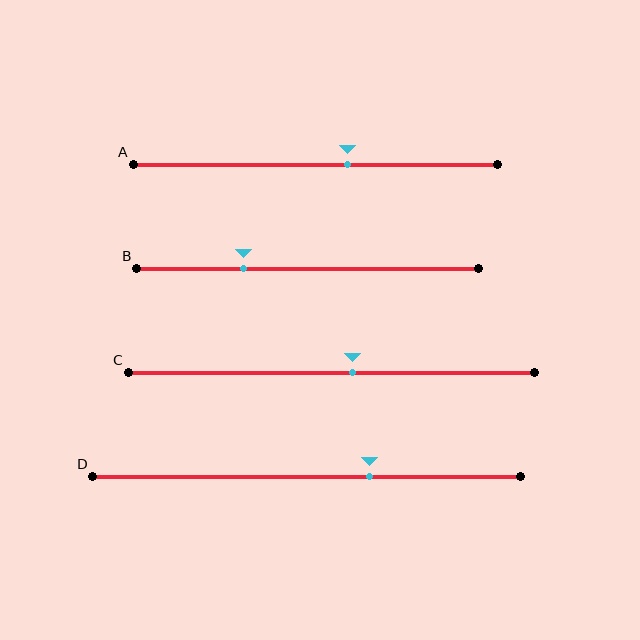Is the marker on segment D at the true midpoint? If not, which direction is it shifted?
No, the marker on segment D is shifted to the right by about 15% of the segment length.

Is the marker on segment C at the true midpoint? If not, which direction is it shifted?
No, the marker on segment C is shifted to the right by about 5% of the segment length.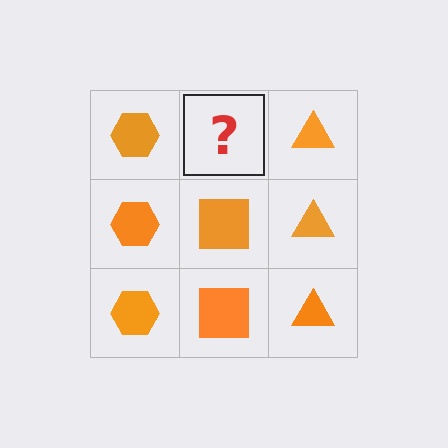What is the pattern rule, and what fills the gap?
The rule is that each column has a consistent shape. The gap should be filled with an orange square.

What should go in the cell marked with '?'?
The missing cell should contain an orange square.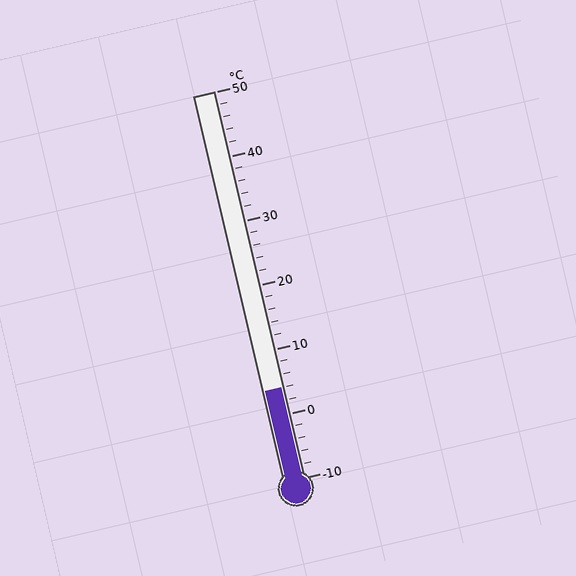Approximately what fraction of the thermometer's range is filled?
The thermometer is filled to approximately 25% of its range.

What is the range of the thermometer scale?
The thermometer scale ranges from -10°C to 50°C.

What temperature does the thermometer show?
The thermometer shows approximately 4°C.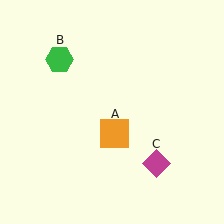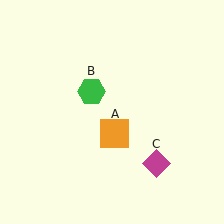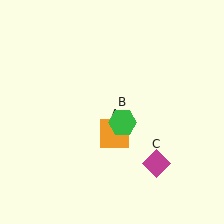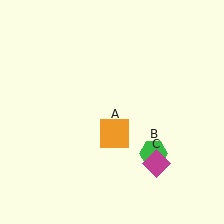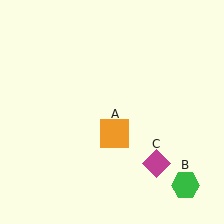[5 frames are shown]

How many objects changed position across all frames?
1 object changed position: green hexagon (object B).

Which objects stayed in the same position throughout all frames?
Orange square (object A) and magenta diamond (object C) remained stationary.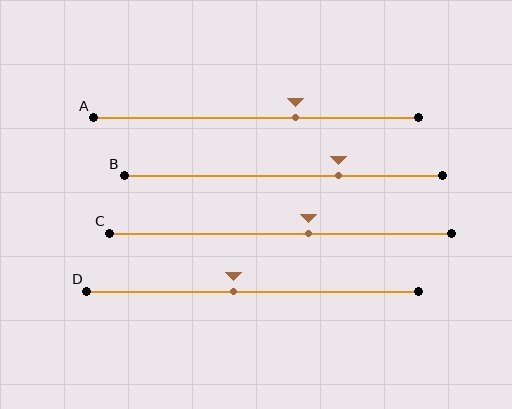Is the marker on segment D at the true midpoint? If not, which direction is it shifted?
No, the marker on segment D is shifted to the left by about 6% of the segment length.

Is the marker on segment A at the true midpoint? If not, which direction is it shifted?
No, the marker on segment A is shifted to the right by about 12% of the segment length.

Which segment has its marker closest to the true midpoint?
Segment D has its marker closest to the true midpoint.